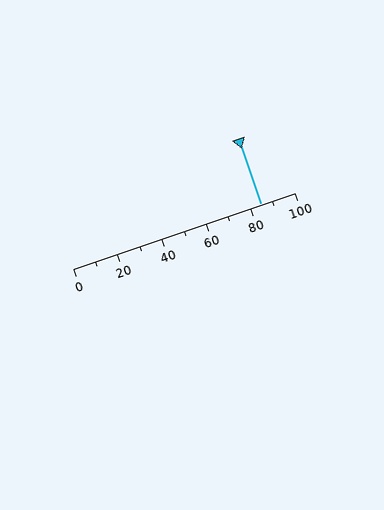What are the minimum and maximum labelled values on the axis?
The axis runs from 0 to 100.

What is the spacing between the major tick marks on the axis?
The major ticks are spaced 20 apart.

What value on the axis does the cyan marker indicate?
The marker indicates approximately 85.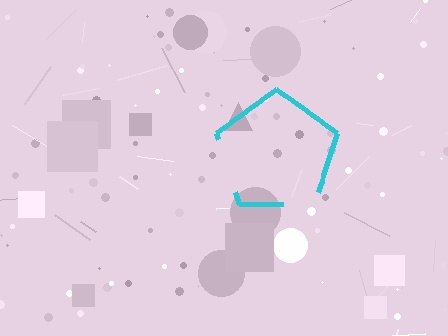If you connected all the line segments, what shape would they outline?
They would outline a pentagon.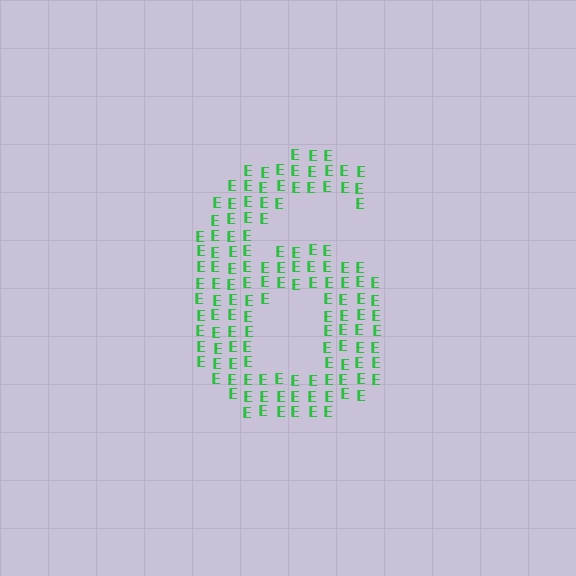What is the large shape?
The large shape is the digit 6.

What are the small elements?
The small elements are letter E's.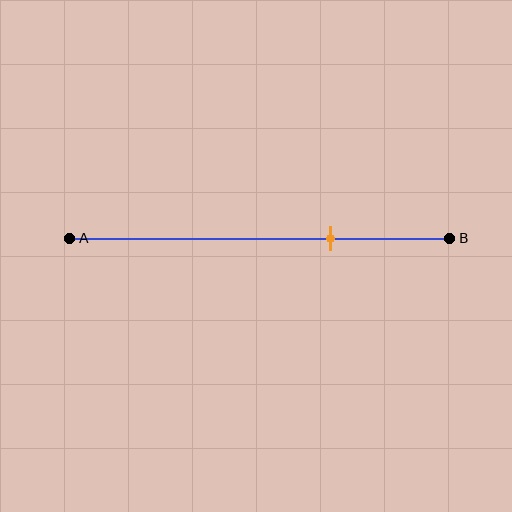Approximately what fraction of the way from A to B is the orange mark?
The orange mark is approximately 70% of the way from A to B.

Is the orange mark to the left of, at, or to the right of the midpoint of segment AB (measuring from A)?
The orange mark is to the right of the midpoint of segment AB.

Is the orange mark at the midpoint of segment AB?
No, the mark is at about 70% from A, not at the 50% midpoint.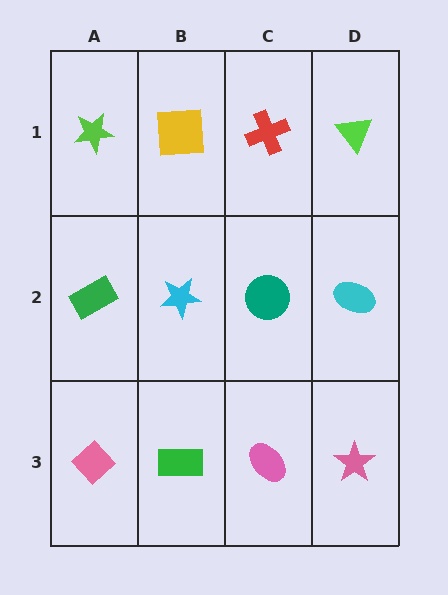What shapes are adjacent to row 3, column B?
A cyan star (row 2, column B), a pink diamond (row 3, column A), a pink ellipse (row 3, column C).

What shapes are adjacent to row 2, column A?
A lime star (row 1, column A), a pink diamond (row 3, column A), a cyan star (row 2, column B).